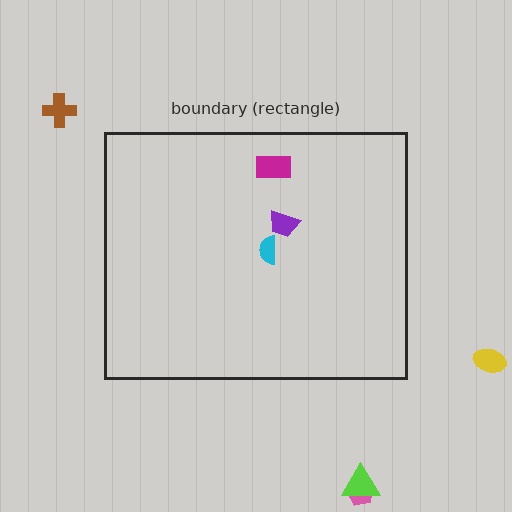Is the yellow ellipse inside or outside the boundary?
Outside.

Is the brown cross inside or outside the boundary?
Outside.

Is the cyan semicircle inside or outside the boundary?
Inside.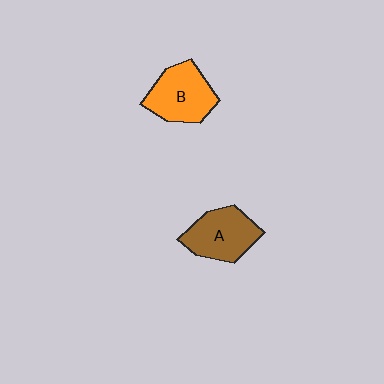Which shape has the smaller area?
Shape A (brown).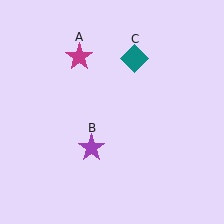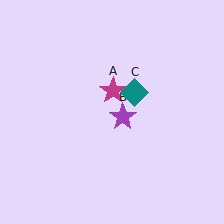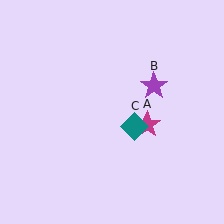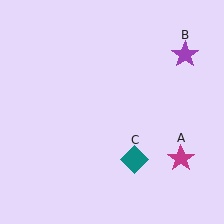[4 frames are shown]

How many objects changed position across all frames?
3 objects changed position: magenta star (object A), purple star (object B), teal diamond (object C).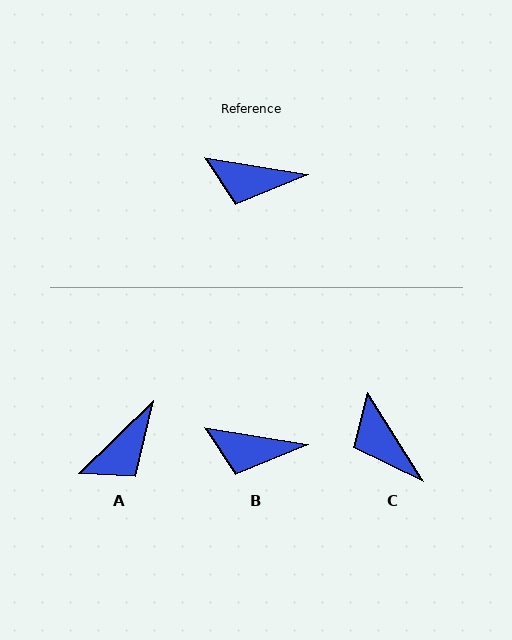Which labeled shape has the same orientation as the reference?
B.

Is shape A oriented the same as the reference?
No, it is off by about 53 degrees.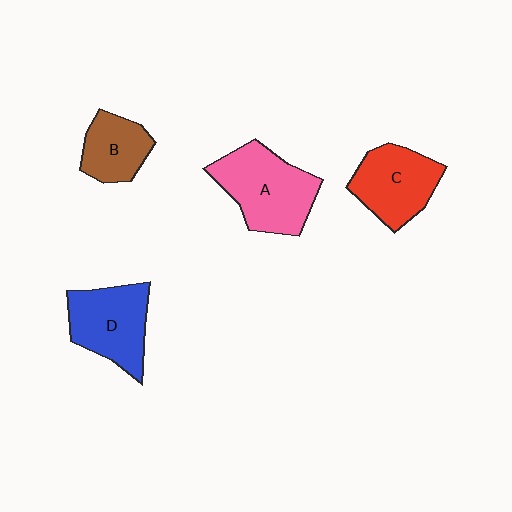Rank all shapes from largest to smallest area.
From largest to smallest: A (pink), D (blue), C (red), B (brown).